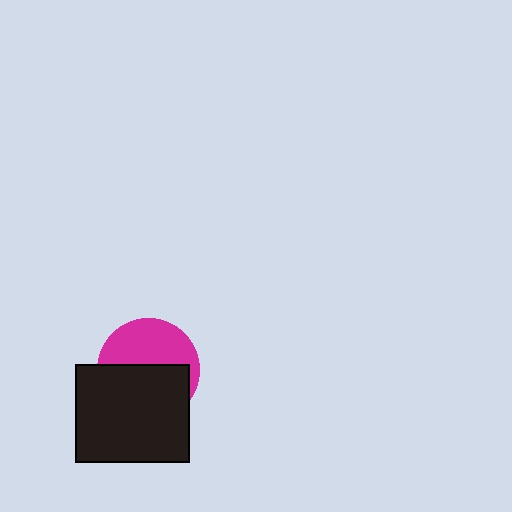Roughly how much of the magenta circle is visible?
About half of it is visible (roughly 45%).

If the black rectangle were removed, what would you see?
You would see the complete magenta circle.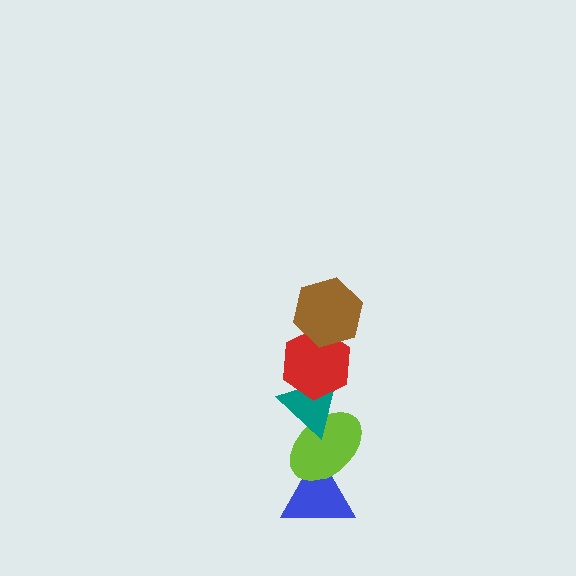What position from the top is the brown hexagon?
The brown hexagon is 1st from the top.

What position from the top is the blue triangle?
The blue triangle is 5th from the top.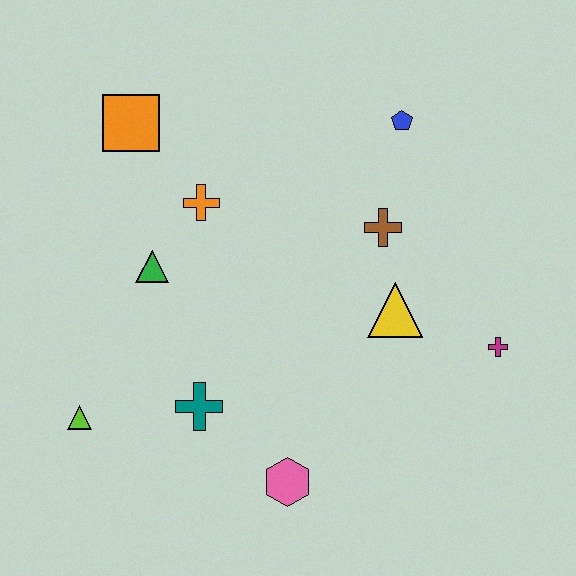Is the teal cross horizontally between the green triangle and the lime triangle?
No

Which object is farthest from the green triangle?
The magenta cross is farthest from the green triangle.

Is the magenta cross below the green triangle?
Yes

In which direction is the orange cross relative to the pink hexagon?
The orange cross is above the pink hexagon.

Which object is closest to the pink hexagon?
The teal cross is closest to the pink hexagon.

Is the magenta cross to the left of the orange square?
No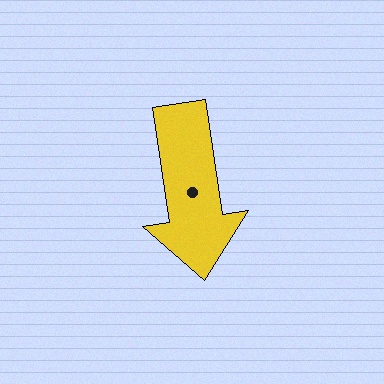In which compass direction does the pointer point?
South.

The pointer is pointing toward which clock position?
Roughly 6 o'clock.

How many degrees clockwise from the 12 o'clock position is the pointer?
Approximately 172 degrees.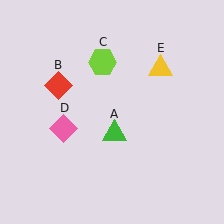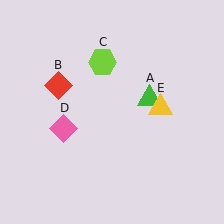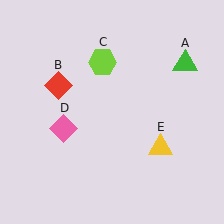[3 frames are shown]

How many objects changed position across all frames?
2 objects changed position: green triangle (object A), yellow triangle (object E).